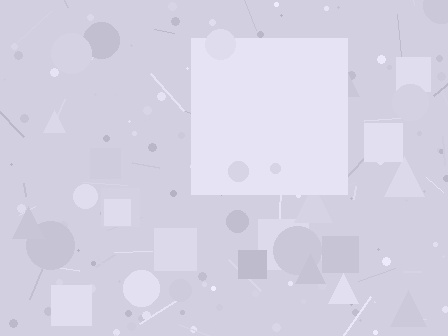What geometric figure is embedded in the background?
A square is embedded in the background.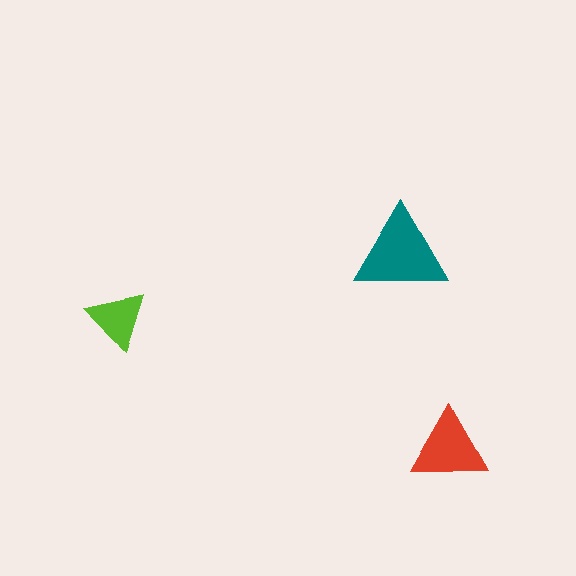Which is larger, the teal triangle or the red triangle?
The teal one.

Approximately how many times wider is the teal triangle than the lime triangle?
About 1.5 times wider.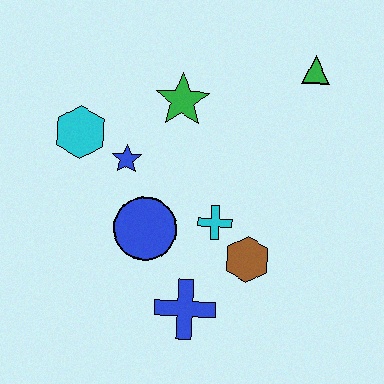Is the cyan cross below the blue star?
Yes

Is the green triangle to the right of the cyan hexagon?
Yes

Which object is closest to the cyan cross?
The brown hexagon is closest to the cyan cross.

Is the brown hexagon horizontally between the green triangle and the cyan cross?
Yes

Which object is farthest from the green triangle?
The blue cross is farthest from the green triangle.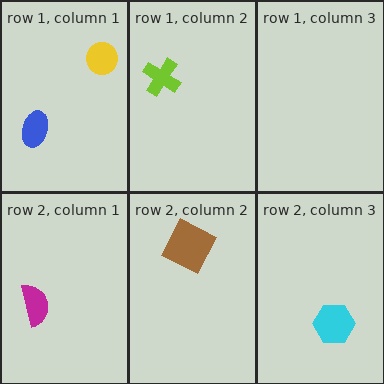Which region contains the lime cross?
The row 1, column 2 region.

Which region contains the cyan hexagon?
The row 2, column 3 region.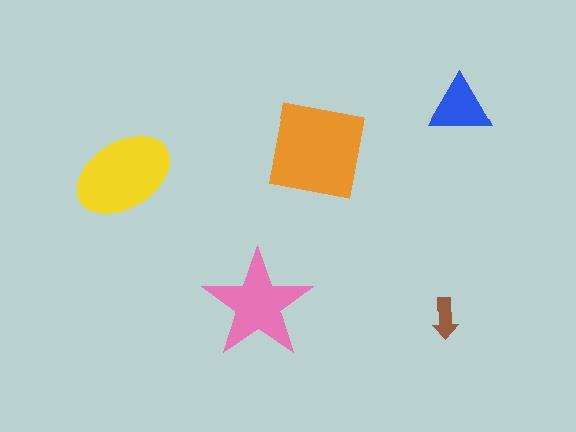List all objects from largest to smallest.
The orange square, the yellow ellipse, the pink star, the blue triangle, the brown arrow.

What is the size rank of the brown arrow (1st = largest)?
5th.